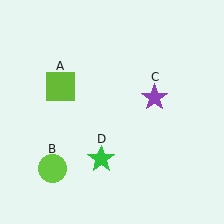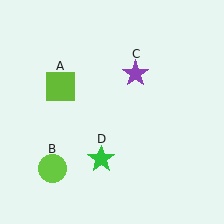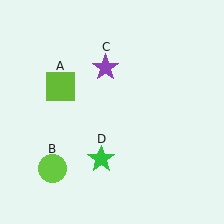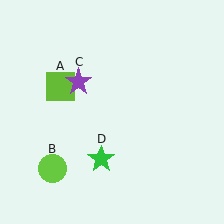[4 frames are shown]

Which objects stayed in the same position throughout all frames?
Lime square (object A) and lime circle (object B) and green star (object D) remained stationary.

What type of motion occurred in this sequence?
The purple star (object C) rotated counterclockwise around the center of the scene.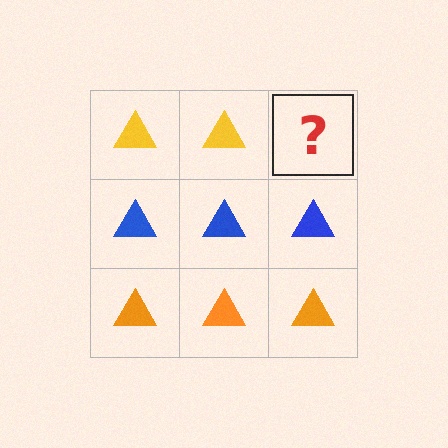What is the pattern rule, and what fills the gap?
The rule is that each row has a consistent color. The gap should be filled with a yellow triangle.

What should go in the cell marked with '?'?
The missing cell should contain a yellow triangle.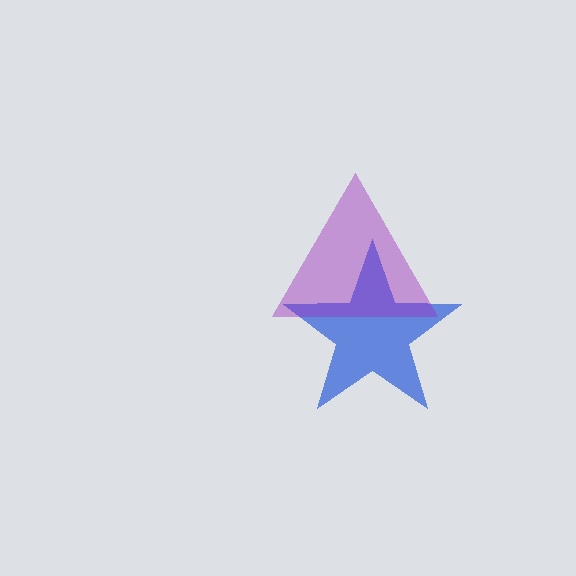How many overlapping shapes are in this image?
There are 2 overlapping shapes in the image.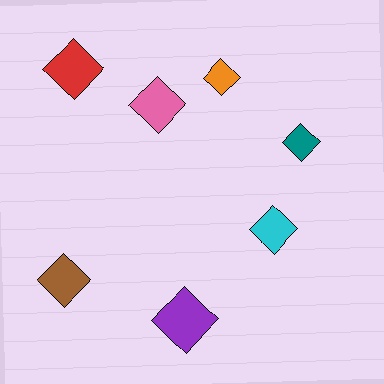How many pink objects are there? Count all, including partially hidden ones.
There is 1 pink object.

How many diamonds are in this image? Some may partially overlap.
There are 7 diamonds.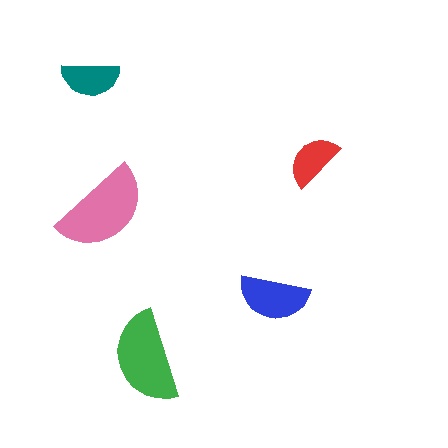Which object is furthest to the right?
The red semicircle is rightmost.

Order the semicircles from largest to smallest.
the pink one, the green one, the blue one, the teal one, the red one.